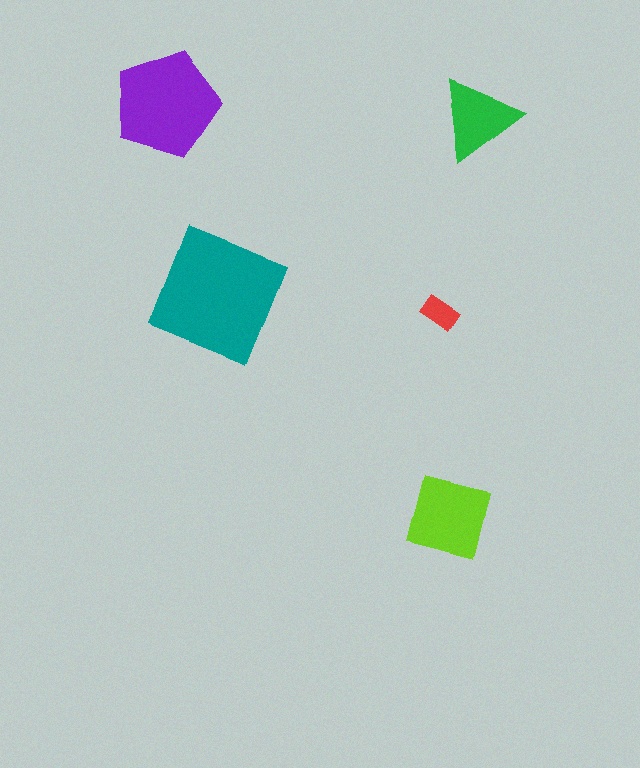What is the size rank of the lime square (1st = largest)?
3rd.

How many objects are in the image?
There are 5 objects in the image.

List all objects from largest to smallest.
The teal square, the purple pentagon, the lime square, the green triangle, the red rectangle.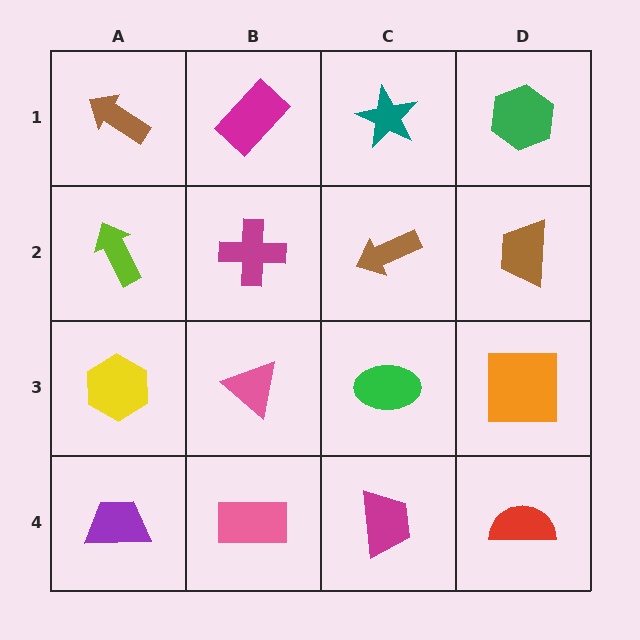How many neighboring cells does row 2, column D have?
3.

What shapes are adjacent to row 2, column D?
A green hexagon (row 1, column D), an orange square (row 3, column D), a brown arrow (row 2, column C).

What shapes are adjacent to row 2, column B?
A magenta rectangle (row 1, column B), a pink triangle (row 3, column B), a lime arrow (row 2, column A), a brown arrow (row 2, column C).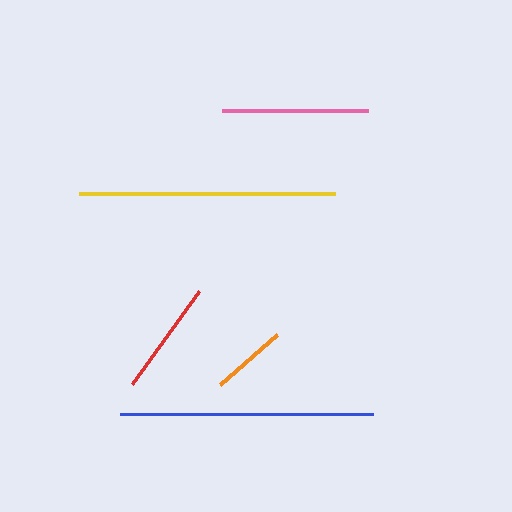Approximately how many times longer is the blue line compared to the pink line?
The blue line is approximately 1.7 times the length of the pink line.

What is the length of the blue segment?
The blue segment is approximately 254 pixels long.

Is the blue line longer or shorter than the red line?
The blue line is longer than the red line.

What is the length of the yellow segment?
The yellow segment is approximately 256 pixels long.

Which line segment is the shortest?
The orange line is the shortest at approximately 76 pixels.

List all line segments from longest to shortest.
From longest to shortest: yellow, blue, pink, red, orange.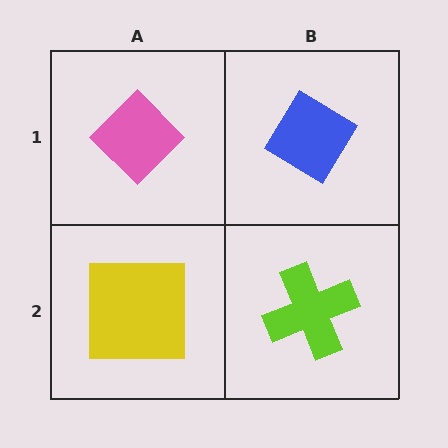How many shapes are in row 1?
2 shapes.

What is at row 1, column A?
A pink diamond.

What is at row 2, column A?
A yellow square.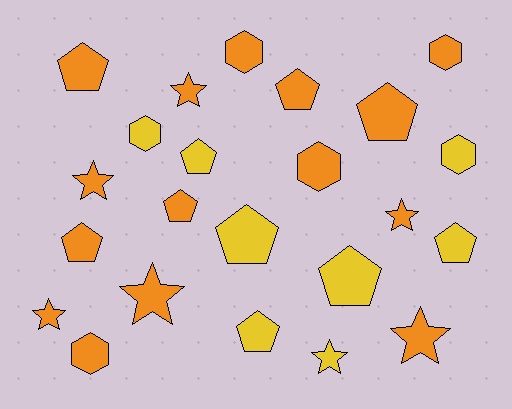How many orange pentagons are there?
There are 5 orange pentagons.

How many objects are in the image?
There are 23 objects.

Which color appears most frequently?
Orange, with 15 objects.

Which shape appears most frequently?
Pentagon, with 10 objects.